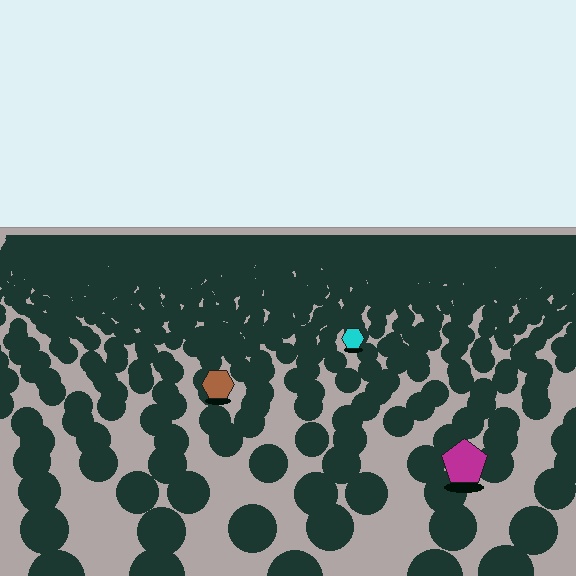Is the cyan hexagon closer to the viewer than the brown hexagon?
No. The brown hexagon is closer — you can tell from the texture gradient: the ground texture is coarser near it.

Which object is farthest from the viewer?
The cyan hexagon is farthest from the viewer. It appears smaller and the ground texture around it is denser.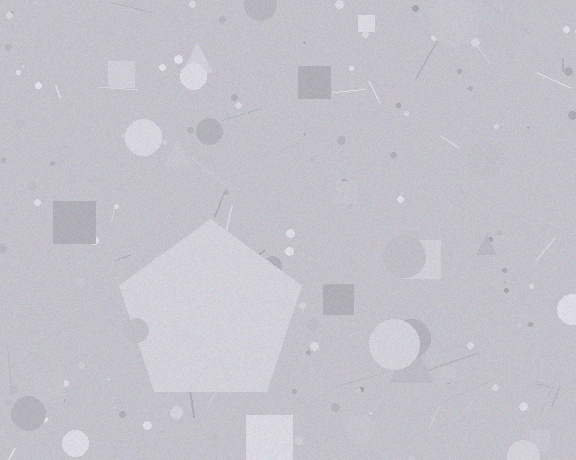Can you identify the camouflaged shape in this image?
The camouflaged shape is a pentagon.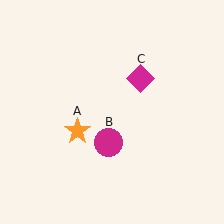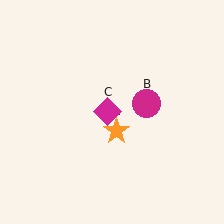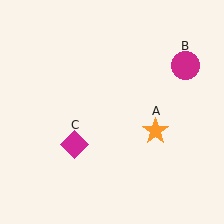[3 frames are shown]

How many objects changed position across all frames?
3 objects changed position: orange star (object A), magenta circle (object B), magenta diamond (object C).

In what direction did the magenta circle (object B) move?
The magenta circle (object B) moved up and to the right.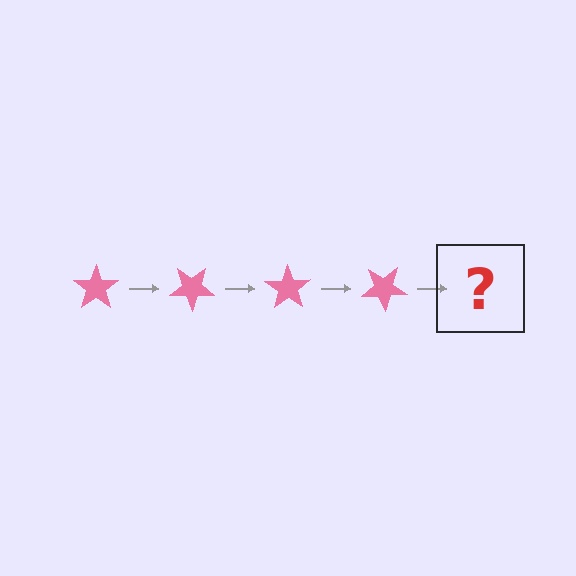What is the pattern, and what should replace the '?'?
The pattern is that the star rotates 35 degrees each step. The '?' should be a pink star rotated 140 degrees.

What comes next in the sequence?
The next element should be a pink star rotated 140 degrees.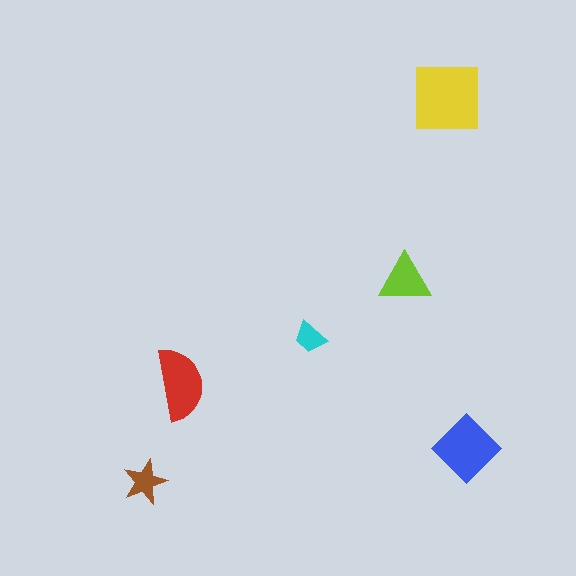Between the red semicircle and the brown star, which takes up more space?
The red semicircle.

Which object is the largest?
The yellow square.